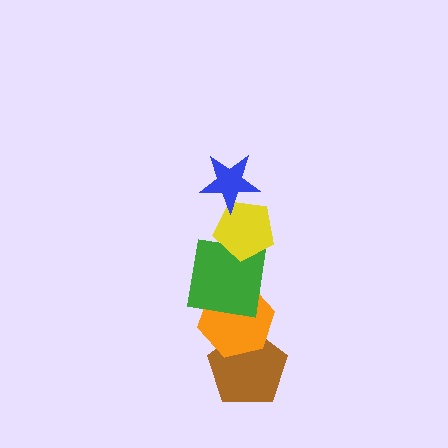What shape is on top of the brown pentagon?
The orange hexagon is on top of the brown pentagon.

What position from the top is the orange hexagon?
The orange hexagon is 4th from the top.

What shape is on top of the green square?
The yellow pentagon is on top of the green square.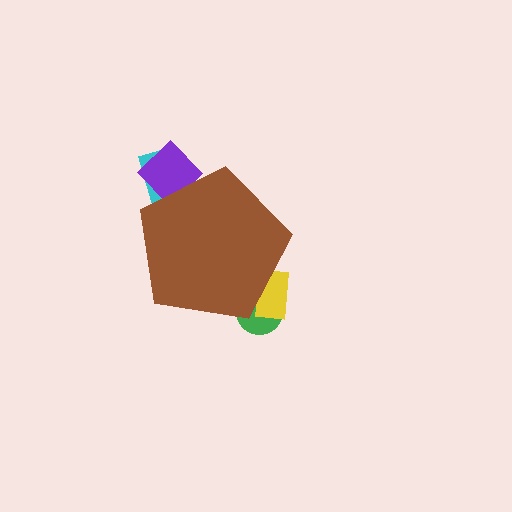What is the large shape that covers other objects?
A brown pentagon.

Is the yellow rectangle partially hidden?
Yes, the yellow rectangle is partially hidden behind the brown pentagon.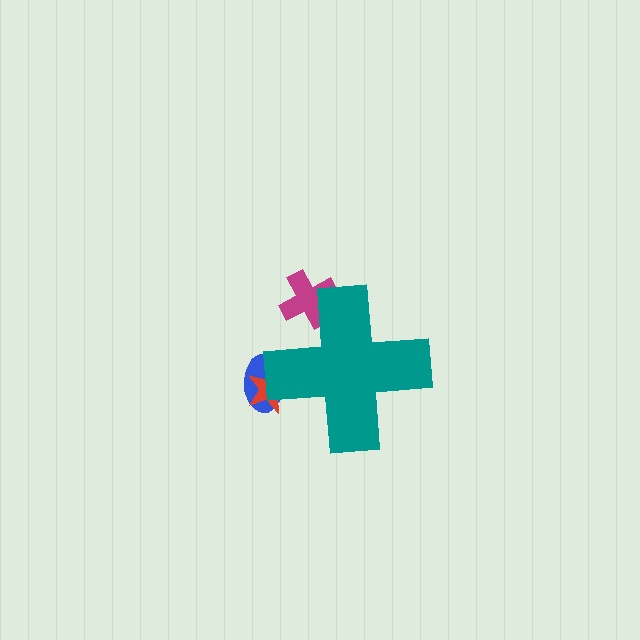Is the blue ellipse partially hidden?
Yes, the blue ellipse is partially hidden behind the teal cross.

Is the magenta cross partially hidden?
Yes, the magenta cross is partially hidden behind the teal cross.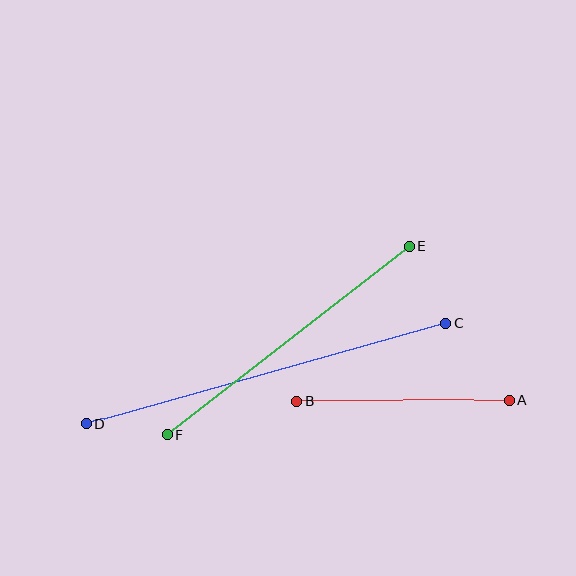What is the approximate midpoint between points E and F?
The midpoint is at approximately (288, 341) pixels.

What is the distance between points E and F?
The distance is approximately 306 pixels.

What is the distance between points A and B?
The distance is approximately 213 pixels.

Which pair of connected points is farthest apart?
Points C and D are farthest apart.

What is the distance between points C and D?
The distance is approximately 374 pixels.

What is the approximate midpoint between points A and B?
The midpoint is at approximately (403, 400) pixels.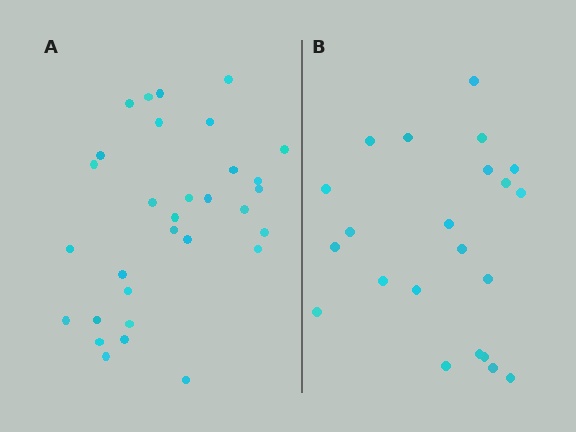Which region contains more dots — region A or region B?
Region A (the left region) has more dots.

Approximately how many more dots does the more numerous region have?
Region A has roughly 8 or so more dots than region B.